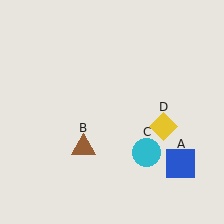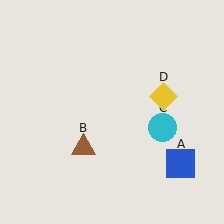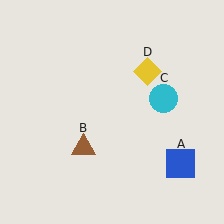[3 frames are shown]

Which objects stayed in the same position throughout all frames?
Blue square (object A) and brown triangle (object B) remained stationary.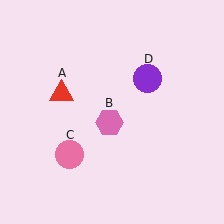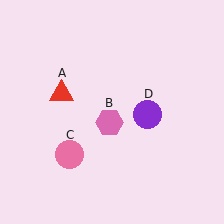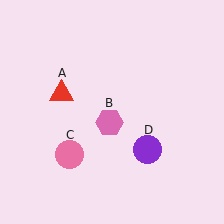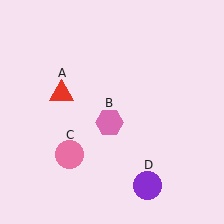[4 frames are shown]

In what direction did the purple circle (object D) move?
The purple circle (object D) moved down.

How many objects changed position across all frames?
1 object changed position: purple circle (object D).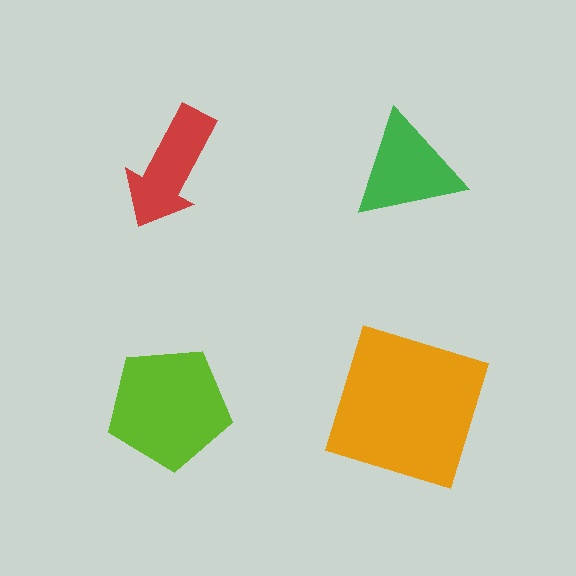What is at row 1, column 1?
A red arrow.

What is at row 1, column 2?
A green triangle.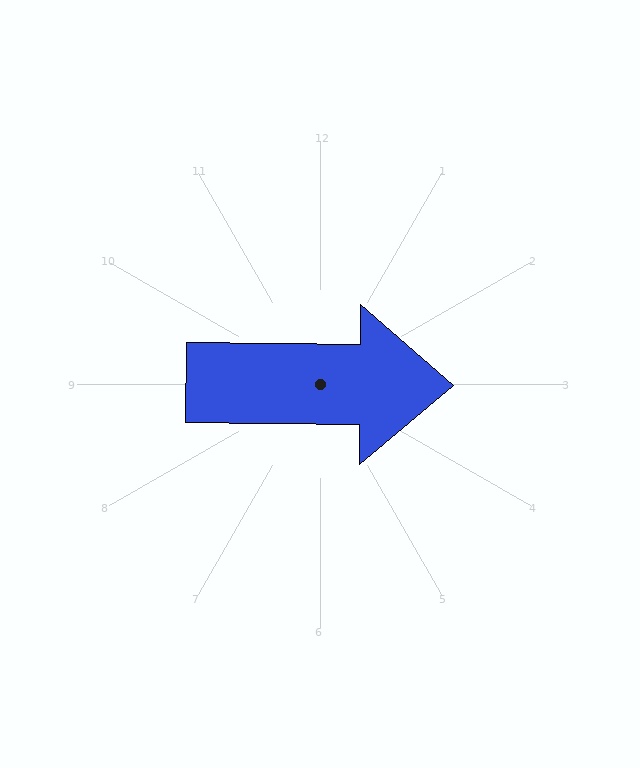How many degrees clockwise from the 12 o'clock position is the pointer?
Approximately 91 degrees.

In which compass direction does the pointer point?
East.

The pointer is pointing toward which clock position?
Roughly 3 o'clock.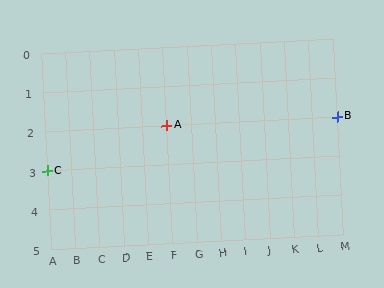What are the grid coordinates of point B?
Point B is at grid coordinates (M, 2).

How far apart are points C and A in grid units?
Points C and A are 5 columns and 1 row apart (about 5.1 grid units diagonally).